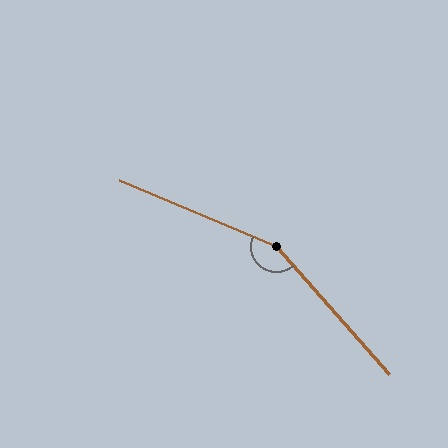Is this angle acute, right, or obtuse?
It is obtuse.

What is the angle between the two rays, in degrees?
Approximately 154 degrees.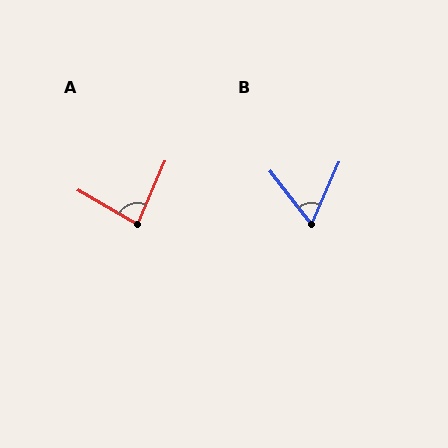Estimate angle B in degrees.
Approximately 61 degrees.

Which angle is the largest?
A, at approximately 83 degrees.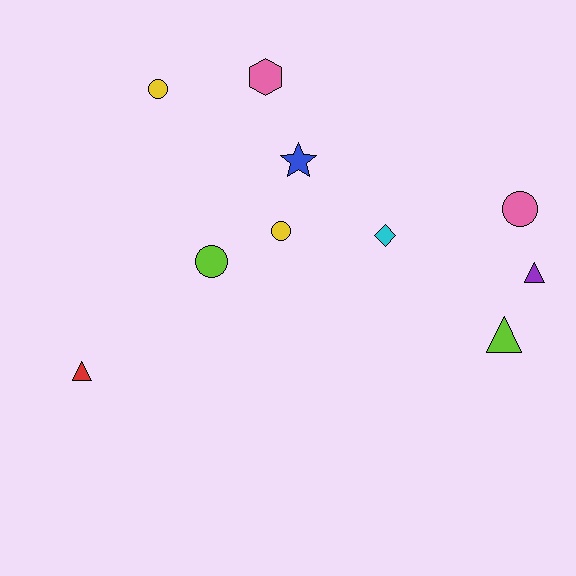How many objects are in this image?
There are 10 objects.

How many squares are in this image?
There are no squares.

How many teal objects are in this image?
There are no teal objects.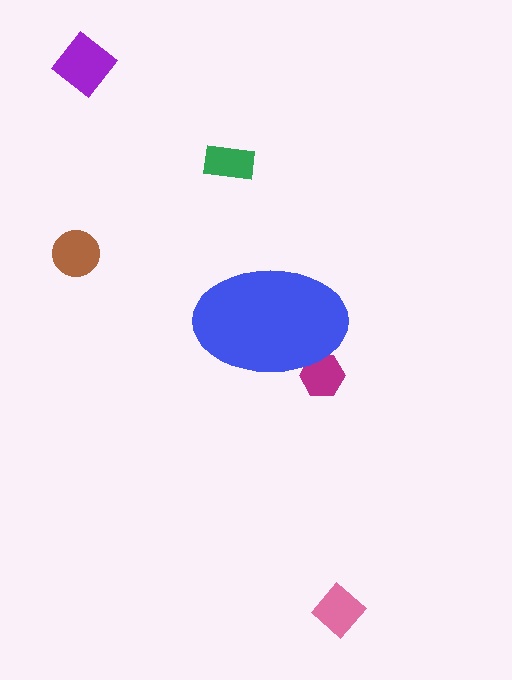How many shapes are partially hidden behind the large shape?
1 shape is partially hidden.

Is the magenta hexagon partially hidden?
Yes, the magenta hexagon is partially hidden behind the blue ellipse.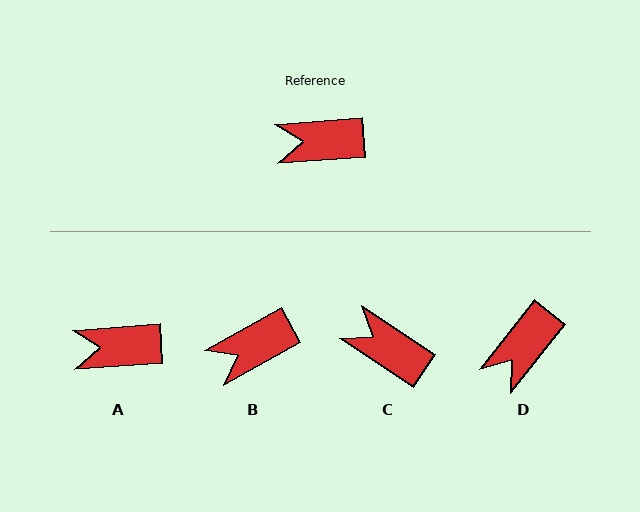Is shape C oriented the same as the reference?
No, it is off by about 38 degrees.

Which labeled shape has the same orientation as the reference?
A.